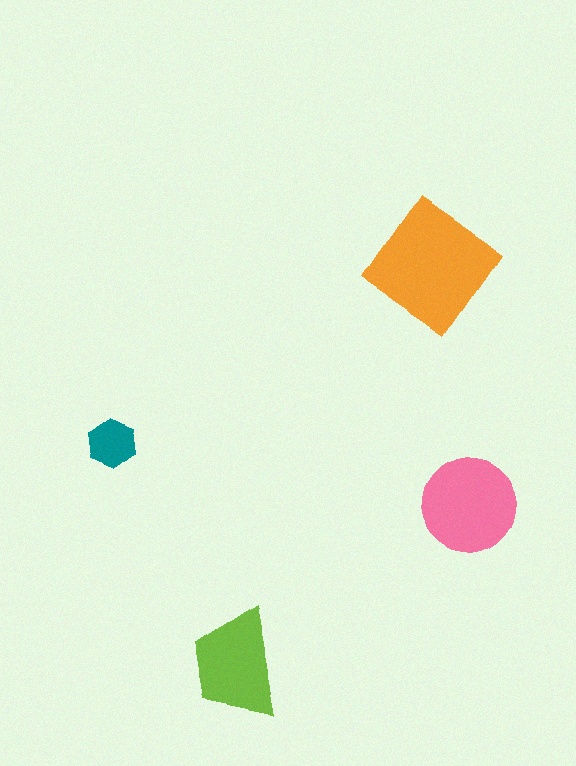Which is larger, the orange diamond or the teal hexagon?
The orange diamond.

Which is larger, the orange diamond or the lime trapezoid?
The orange diamond.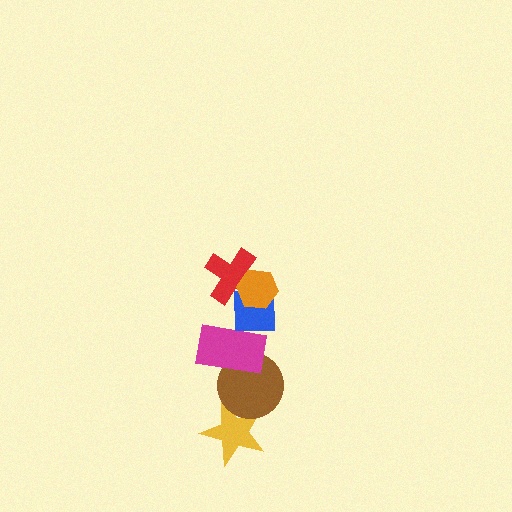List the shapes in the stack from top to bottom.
From top to bottom: the orange hexagon, the red cross, the blue square, the magenta rectangle, the brown circle, the yellow star.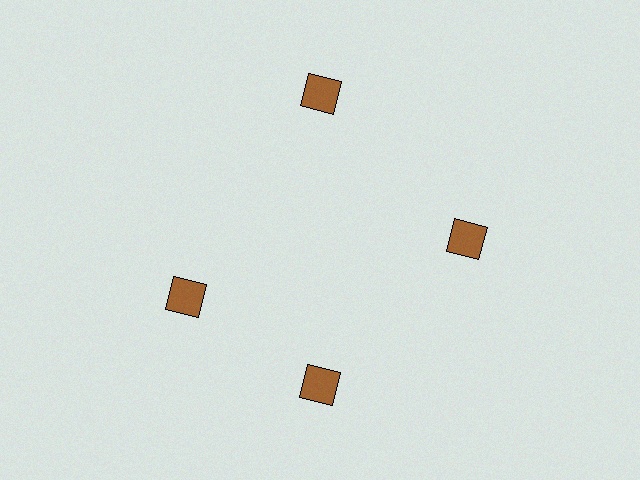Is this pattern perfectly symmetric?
No. The 4 brown squares are arranged in a ring, but one element near the 9 o'clock position is rotated out of alignment along the ring, breaking the 4-fold rotational symmetry.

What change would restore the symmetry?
The symmetry would be restored by rotating it back into even spacing with its neighbors so that all 4 squares sit at equal angles and equal distance from the center.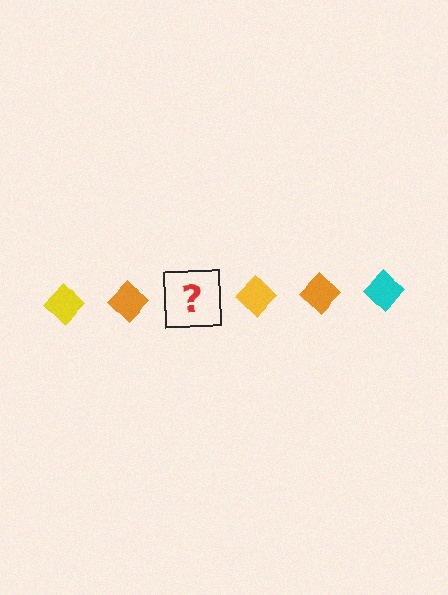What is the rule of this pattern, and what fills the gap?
The rule is that the pattern cycles through yellow, orange, cyan diamonds. The gap should be filled with a cyan diamond.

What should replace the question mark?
The question mark should be replaced with a cyan diamond.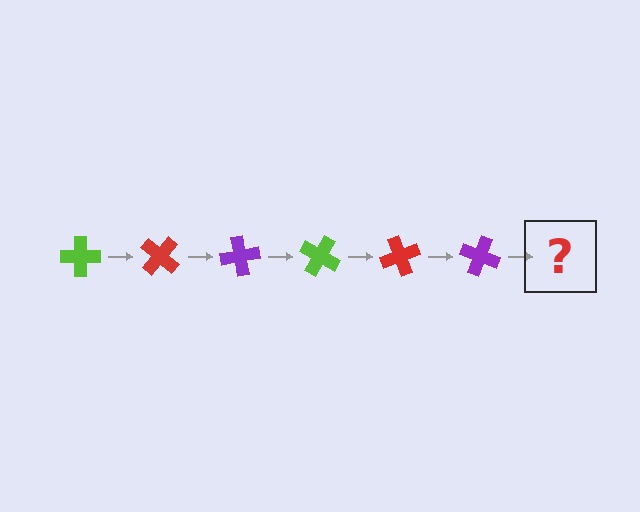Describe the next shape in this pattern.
It should be a lime cross, rotated 240 degrees from the start.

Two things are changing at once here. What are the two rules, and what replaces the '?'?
The two rules are that it rotates 40 degrees each step and the color cycles through lime, red, and purple. The '?' should be a lime cross, rotated 240 degrees from the start.